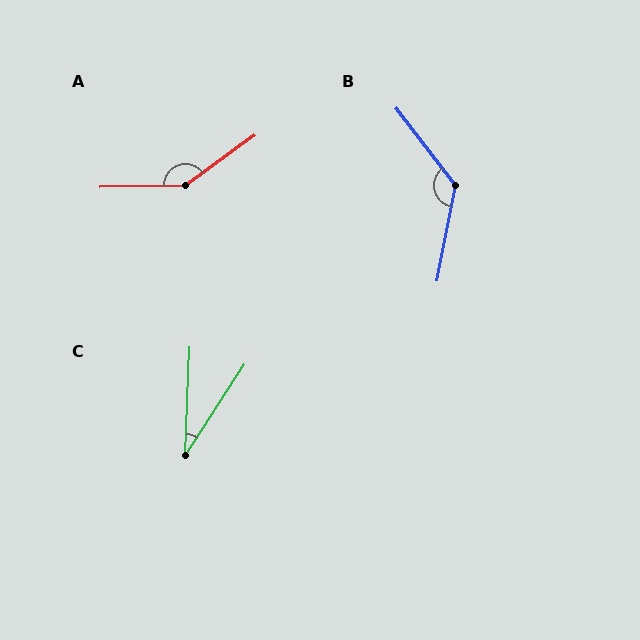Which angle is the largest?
A, at approximately 145 degrees.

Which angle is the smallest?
C, at approximately 31 degrees.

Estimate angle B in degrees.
Approximately 131 degrees.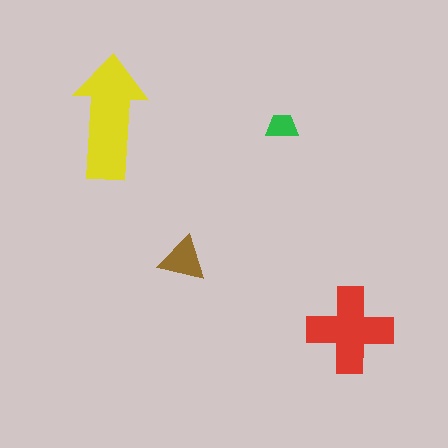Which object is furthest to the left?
The yellow arrow is leftmost.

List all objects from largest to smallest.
The yellow arrow, the red cross, the brown triangle, the green trapezoid.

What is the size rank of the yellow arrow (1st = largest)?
1st.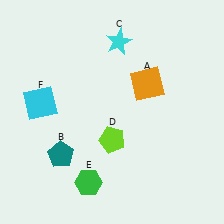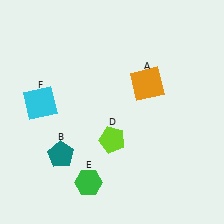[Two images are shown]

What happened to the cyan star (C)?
The cyan star (C) was removed in Image 2. It was in the top-right area of Image 1.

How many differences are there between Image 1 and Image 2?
There is 1 difference between the two images.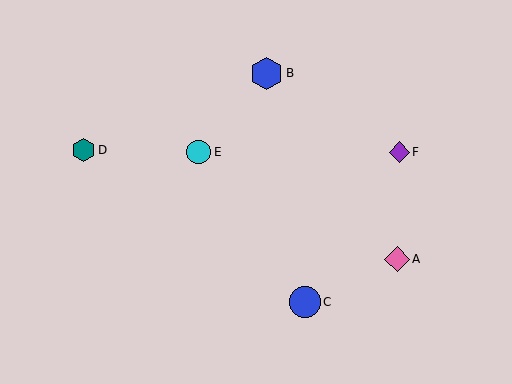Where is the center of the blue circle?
The center of the blue circle is at (305, 302).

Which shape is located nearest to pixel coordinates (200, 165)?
The cyan circle (labeled E) at (199, 152) is nearest to that location.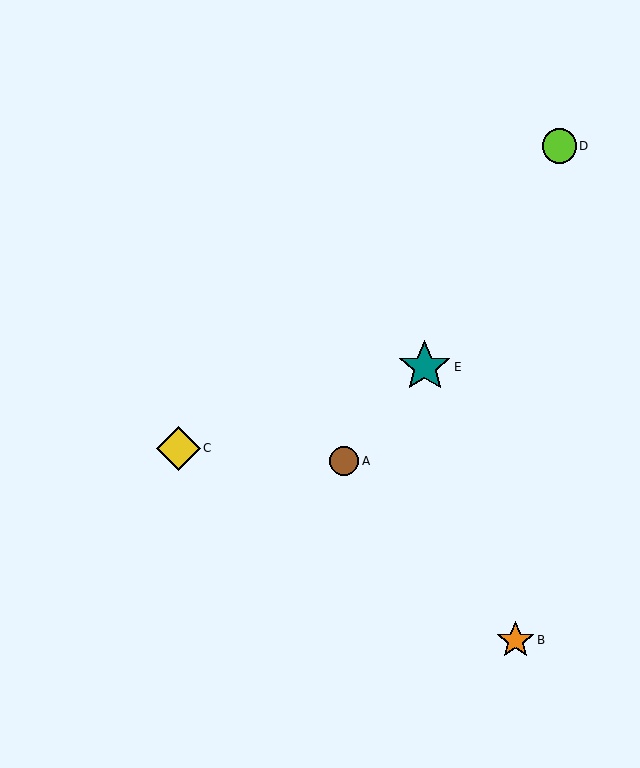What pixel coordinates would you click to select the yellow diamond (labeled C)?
Click at (178, 448) to select the yellow diamond C.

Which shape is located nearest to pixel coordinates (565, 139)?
The lime circle (labeled D) at (559, 146) is nearest to that location.